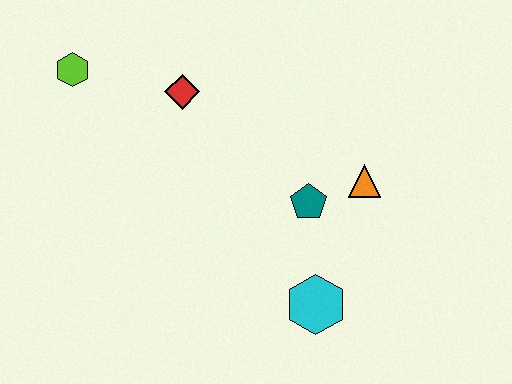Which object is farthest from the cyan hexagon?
The lime hexagon is farthest from the cyan hexagon.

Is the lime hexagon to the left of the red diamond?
Yes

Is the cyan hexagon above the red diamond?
No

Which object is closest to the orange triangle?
The teal pentagon is closest to the orange triangle.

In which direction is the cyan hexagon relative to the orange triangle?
The cyan hexagon is below the orange triangle.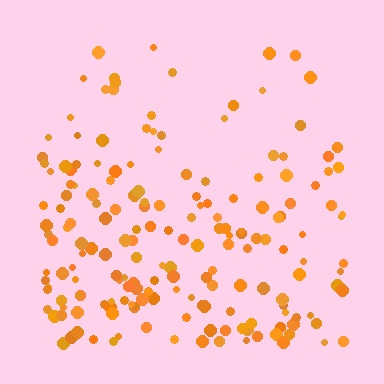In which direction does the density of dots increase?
From top to bottom, with the bottom side densest.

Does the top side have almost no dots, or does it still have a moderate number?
Still a moderate number, just noticeably fewer than the bottom.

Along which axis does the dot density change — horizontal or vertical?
Vertical.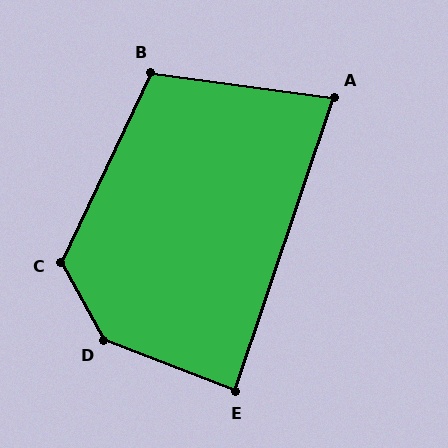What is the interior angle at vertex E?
Approximately 88 degrees (approximately right).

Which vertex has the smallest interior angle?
A, at approximately 79 degrees.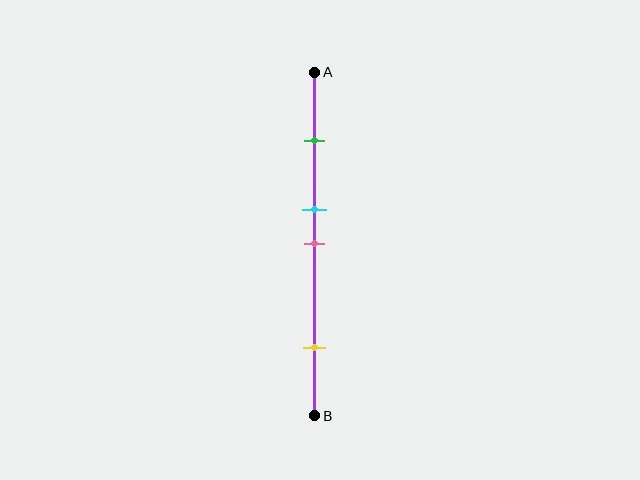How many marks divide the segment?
There are 4 marks dividing the segment.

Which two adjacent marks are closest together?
The cyan and pink marks are the closest adjacent pair.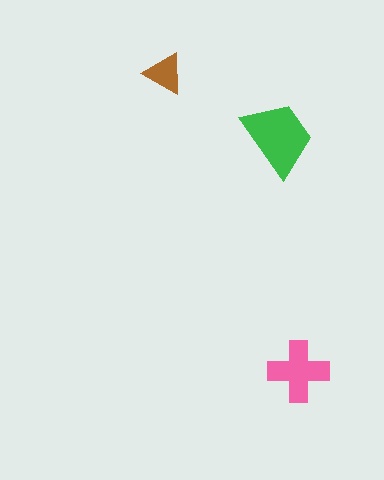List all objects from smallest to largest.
The brown triangle, the pink cross, the green trapezoid.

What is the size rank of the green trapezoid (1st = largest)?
1st.